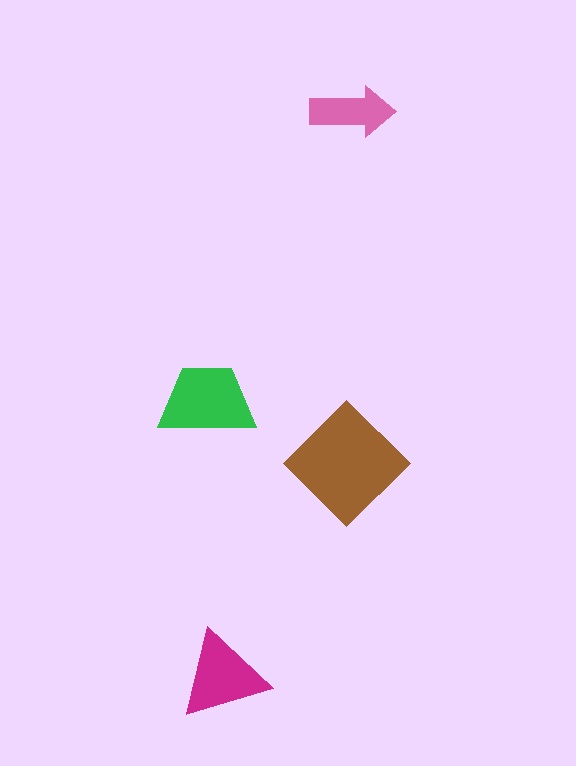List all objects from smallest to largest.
The pink arrow, the magenta triangle, the green trapezoid, the brown diamond.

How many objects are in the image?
There are 4 objects in the image.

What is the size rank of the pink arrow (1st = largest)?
4th.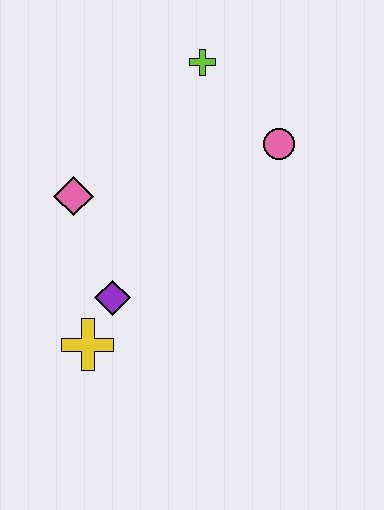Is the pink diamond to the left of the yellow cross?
Yes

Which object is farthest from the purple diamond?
The lime cross is farthest from the purple diamond.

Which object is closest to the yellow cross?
The purple diamond is closest to the yellow cross.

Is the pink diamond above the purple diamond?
Yes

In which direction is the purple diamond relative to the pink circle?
The purple diamond is to the left of the pink circle.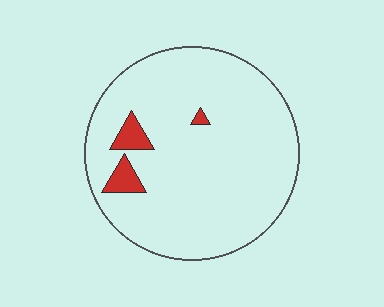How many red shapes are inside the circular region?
3.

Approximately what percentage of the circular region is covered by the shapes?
Approximately 5%.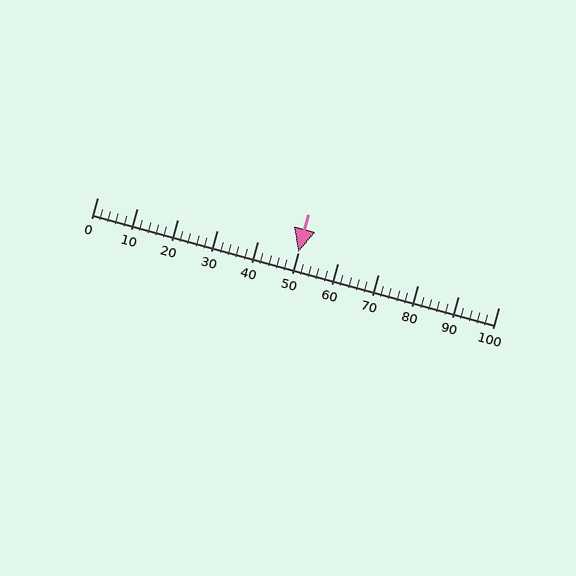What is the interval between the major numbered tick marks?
The major tick marks are spaced 10 units apart.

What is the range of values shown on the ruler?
The ruler shows values from 0 to 100.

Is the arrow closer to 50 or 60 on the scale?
The arrow is closer to 50.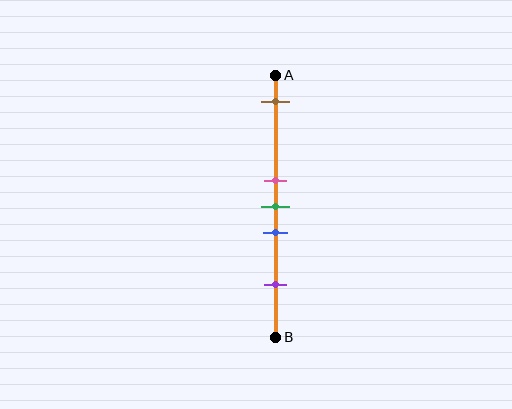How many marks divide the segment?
There are 5 marks dividing the segment.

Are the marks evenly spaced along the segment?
No, the marks are not evenly spaced.